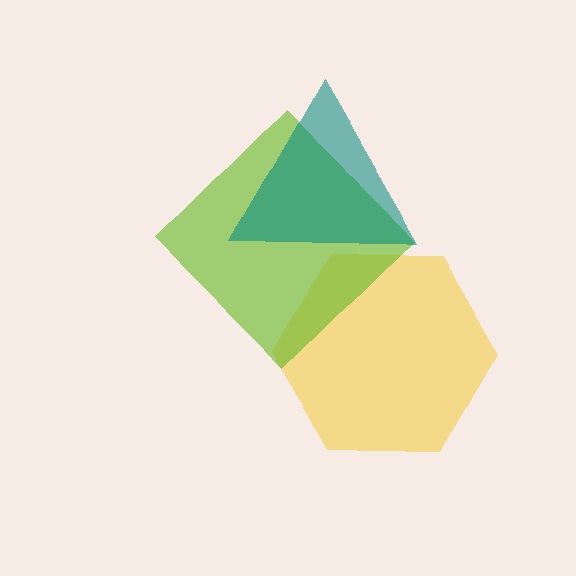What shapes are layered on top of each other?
The layered shapes are: a yellow hexagon, a lime diamond, a teal triangle.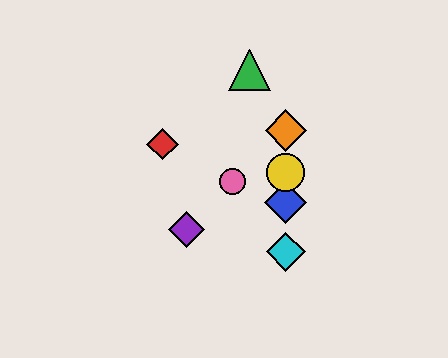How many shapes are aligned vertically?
4 shapes (the blue diamond, the yellow circle, the orange diamond, the cyan diamond) are aligned vertically.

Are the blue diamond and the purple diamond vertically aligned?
No, the blue diamond is at x≈286 and the purple diamond is at x≈186.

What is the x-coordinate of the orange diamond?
The orange diamond is at x≈286.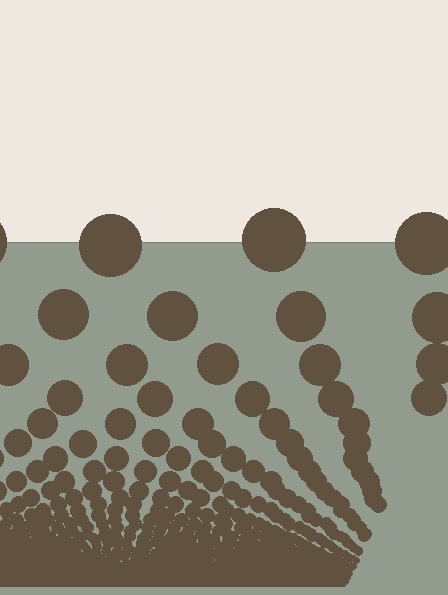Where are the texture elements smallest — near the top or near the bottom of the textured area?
Near the bottom.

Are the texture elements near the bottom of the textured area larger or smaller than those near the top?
Smaller. The gradient is inverted — elements near the bottom are smaller and denser.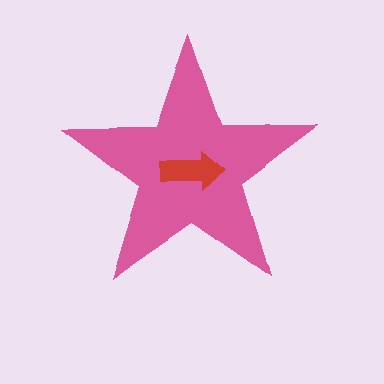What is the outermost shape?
The pink star.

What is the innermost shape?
The red arrow.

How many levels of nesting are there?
2.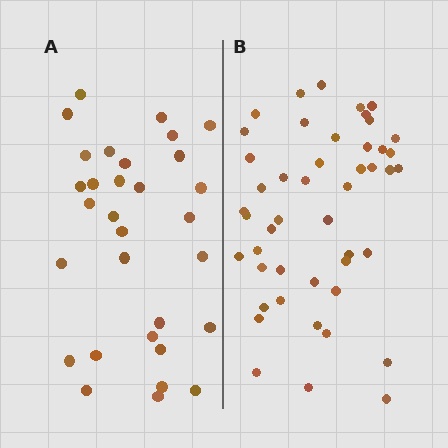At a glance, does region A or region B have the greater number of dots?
Region B (the right region) has more dots.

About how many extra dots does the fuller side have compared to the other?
Region B has approximately 15 more dots than region A.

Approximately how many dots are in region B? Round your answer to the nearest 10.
About 50 dots. (The exact count is 47, which rounds to 50.)